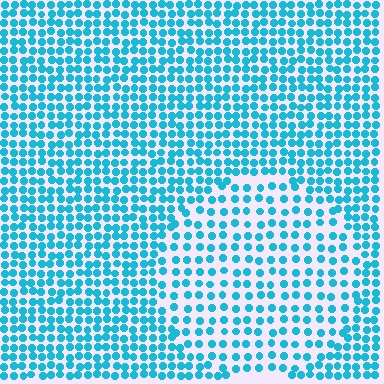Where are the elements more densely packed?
The elements are more densely packed outside the circle boundary.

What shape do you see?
I see a circle.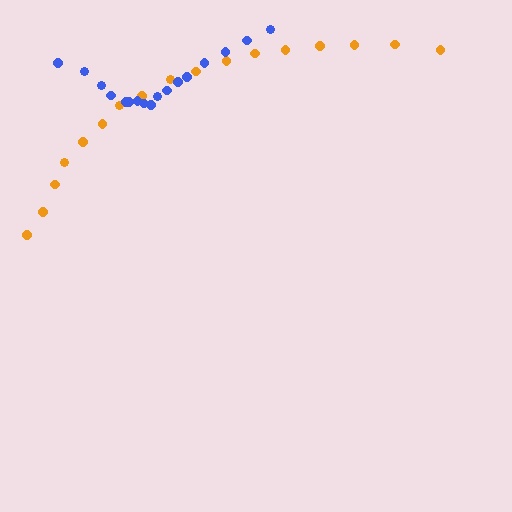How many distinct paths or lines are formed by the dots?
There are 2 distinct paths.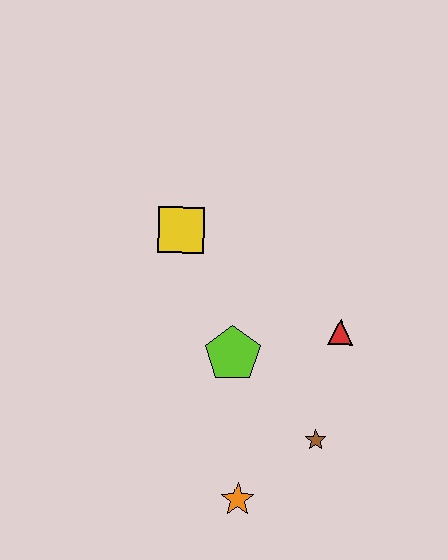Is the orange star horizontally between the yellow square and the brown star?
Yes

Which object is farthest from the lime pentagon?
The orange star is farthest from the lime pentagon.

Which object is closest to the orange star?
The brown star is closest to the orange star.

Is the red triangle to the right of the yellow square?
Yes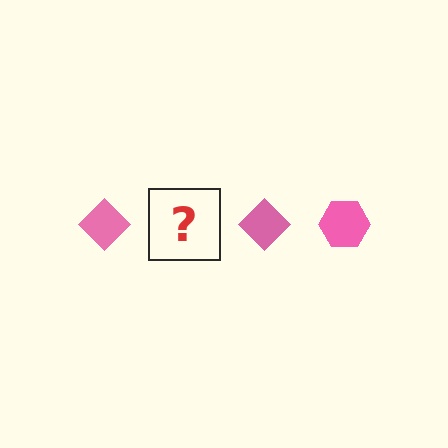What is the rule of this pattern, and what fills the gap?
The rule is that the pattern cycles through diamond, hexagon shapes in pink. The gap should be filled with a pink hexagon.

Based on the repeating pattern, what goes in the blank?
The blank should be a pink hexagon.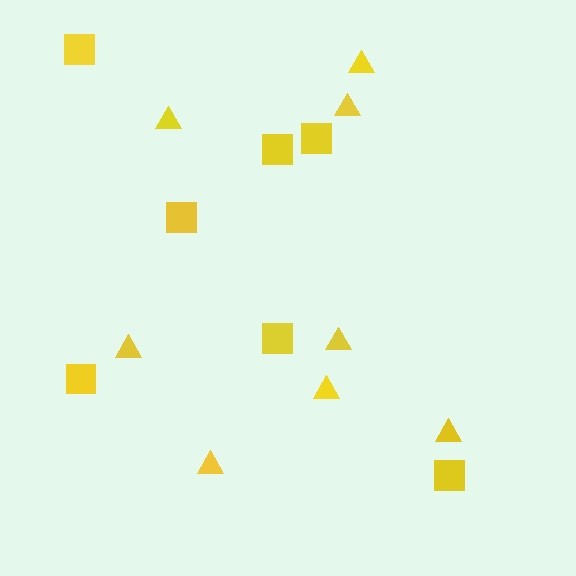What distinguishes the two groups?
There are 2 groups: one group of squares (7) and one group of triangles (8).